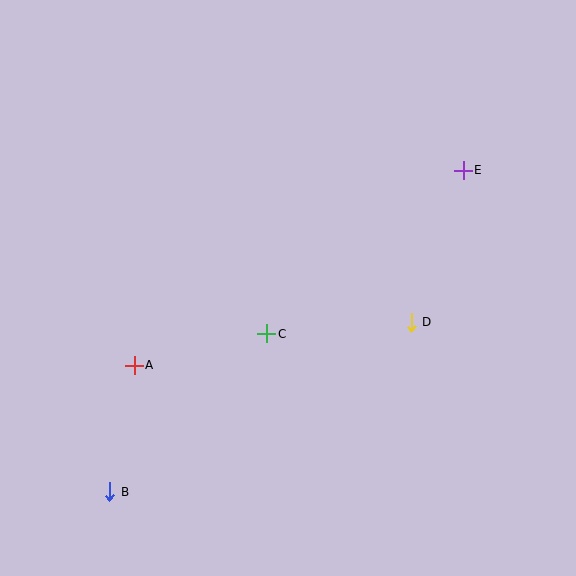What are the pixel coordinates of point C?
Point C is at (267, 334).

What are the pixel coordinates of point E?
Point E is at (463, 170).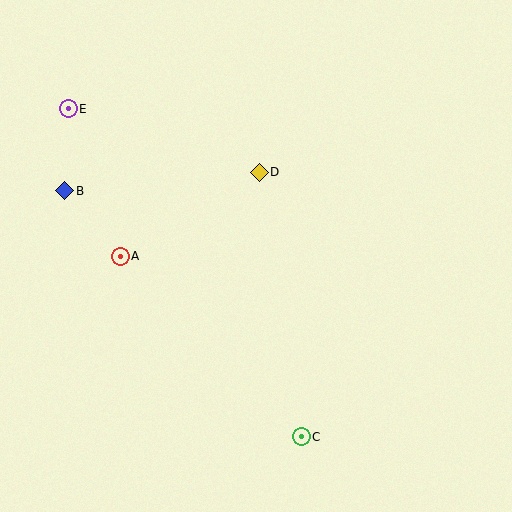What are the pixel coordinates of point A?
Point A is at (120, 256).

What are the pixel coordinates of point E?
Point E is at (68, 109).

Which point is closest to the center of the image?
Point D at (259, 172) is closest to the center.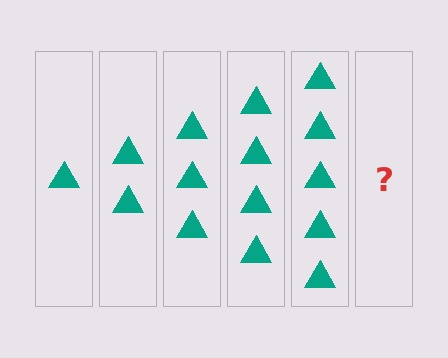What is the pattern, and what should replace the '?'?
The pattern is that each step adds one more triangle. The '?' should be 6 triangles.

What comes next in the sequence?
The next element should be 6 triangles.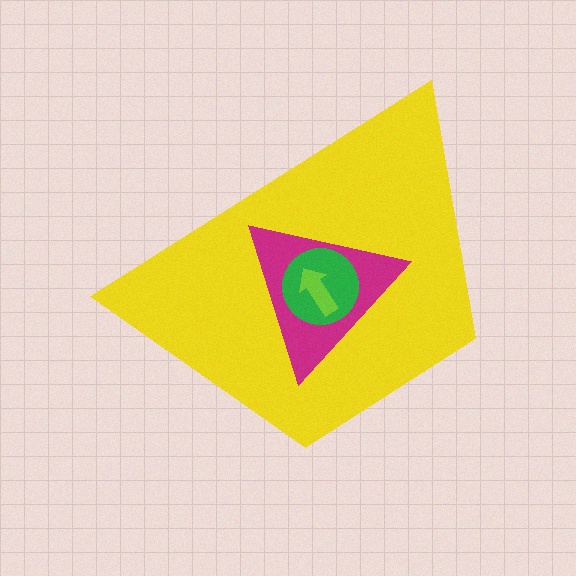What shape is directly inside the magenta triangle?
The green circle.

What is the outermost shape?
The yellow trapezoid.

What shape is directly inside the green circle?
The lime arrow.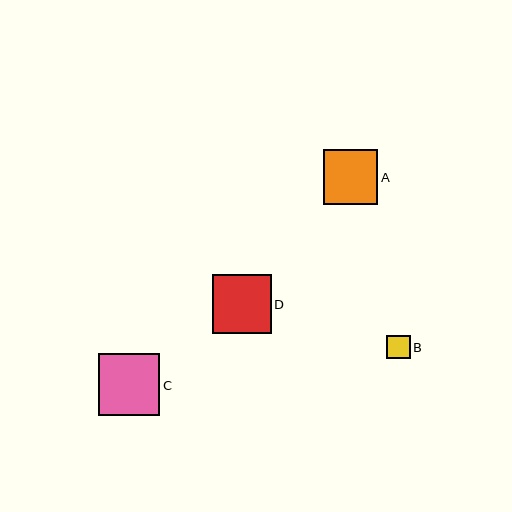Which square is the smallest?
Square B is the smallest with a size of approximately 23 pixels.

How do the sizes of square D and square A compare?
Square D and square A are approximately the same size.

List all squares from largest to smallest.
From largest to smallest: C, D, A, B.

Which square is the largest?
Square C is the largest with a size of approximately 62 pixels.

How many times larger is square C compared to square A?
Square C is approximately 1.1 times the size of square A.